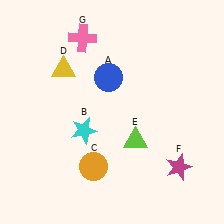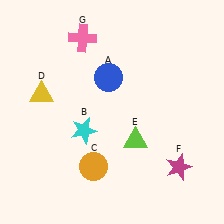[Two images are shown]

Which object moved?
The yellow triangle (D) moved down.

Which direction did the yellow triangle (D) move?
The yellow triangle (D) moved down.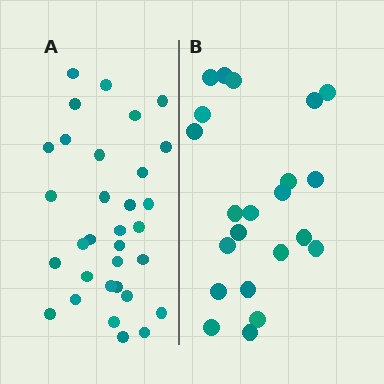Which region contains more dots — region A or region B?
Region A (the left region) has more dots.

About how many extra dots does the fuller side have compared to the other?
Region A has roughly 10 or so more dots than region B.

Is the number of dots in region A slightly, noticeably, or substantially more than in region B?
Region A has substantially more. The ratio is roughly 1.5 to 1.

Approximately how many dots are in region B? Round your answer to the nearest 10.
About 20 dots. (The exact count is 22, which rounds to 20.)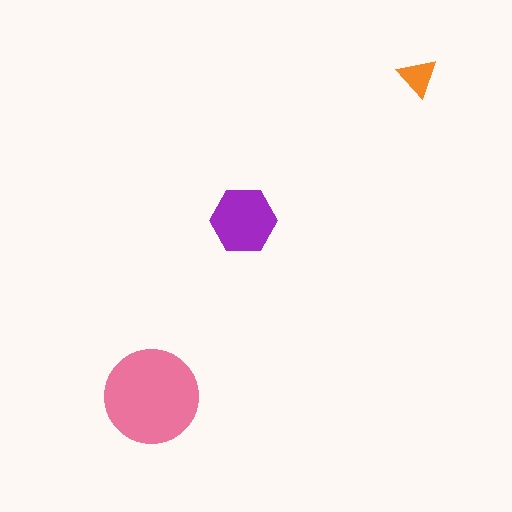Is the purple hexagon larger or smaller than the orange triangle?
Larger.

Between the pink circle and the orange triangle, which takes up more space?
The pink circle.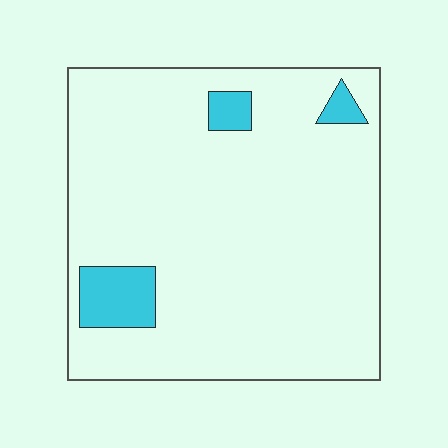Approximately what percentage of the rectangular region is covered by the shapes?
Approximately 10%.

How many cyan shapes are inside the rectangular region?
3.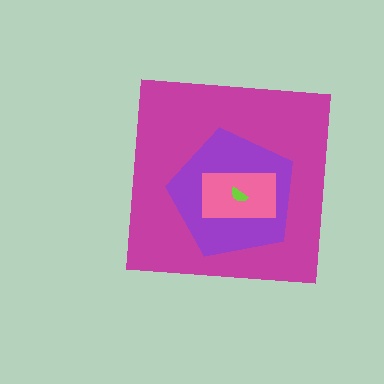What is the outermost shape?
The magenta square.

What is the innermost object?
The lime semicircle.